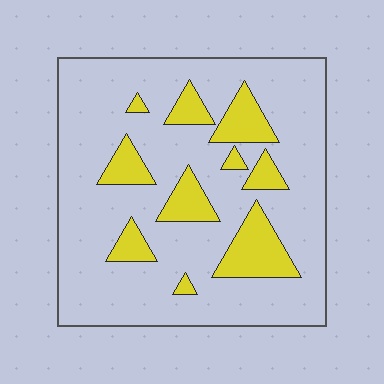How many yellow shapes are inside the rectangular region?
10.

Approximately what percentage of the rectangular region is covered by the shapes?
Approximately 20%.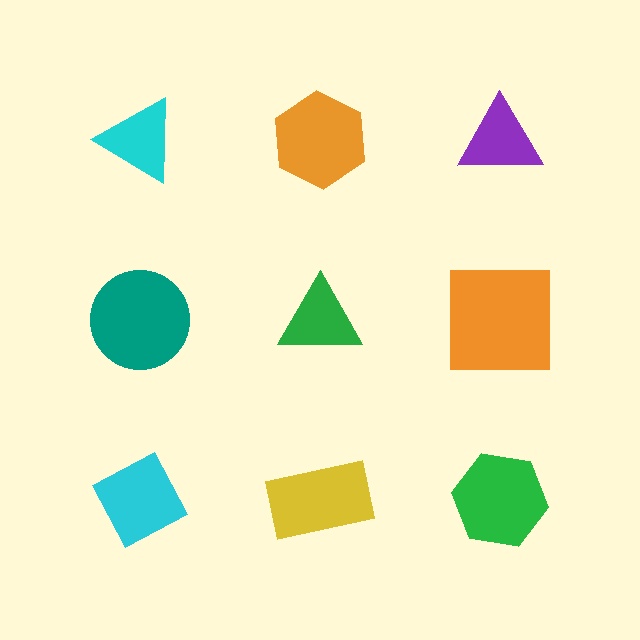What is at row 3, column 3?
A green hexagon.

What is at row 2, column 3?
An orange square.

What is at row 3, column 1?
A cyan diamond.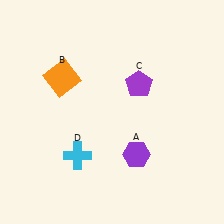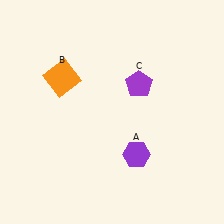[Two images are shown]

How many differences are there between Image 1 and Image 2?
There is 1 difference between the two images.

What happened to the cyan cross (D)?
The cyan cross (D) was removed in Image 2. It was in the bottom-left area of Image 1.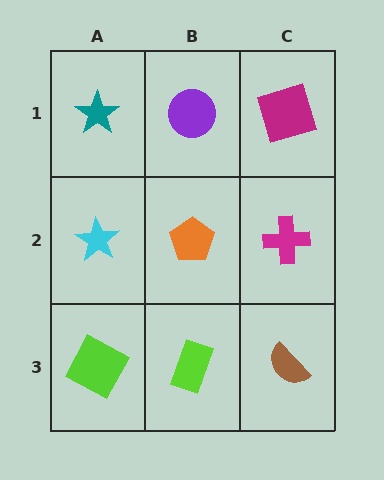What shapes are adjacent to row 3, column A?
A cyan star (row 2, column A), a lime rectangle (row 3, column B).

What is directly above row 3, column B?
An orange pentagon.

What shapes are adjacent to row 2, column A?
A teal star (row 1, column A), a lime square (row 3, column A), an orange pentagon (row 2, column B).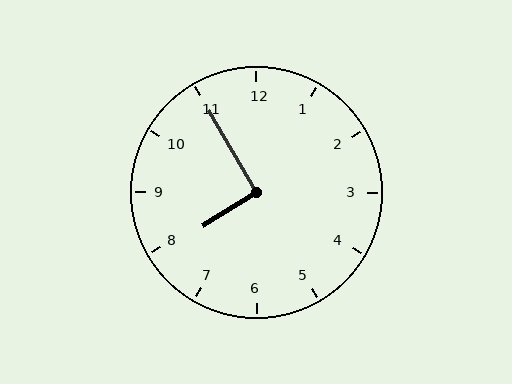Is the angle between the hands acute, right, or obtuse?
It is right.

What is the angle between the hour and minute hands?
Approximately 92 degrees.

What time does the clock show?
7:55.